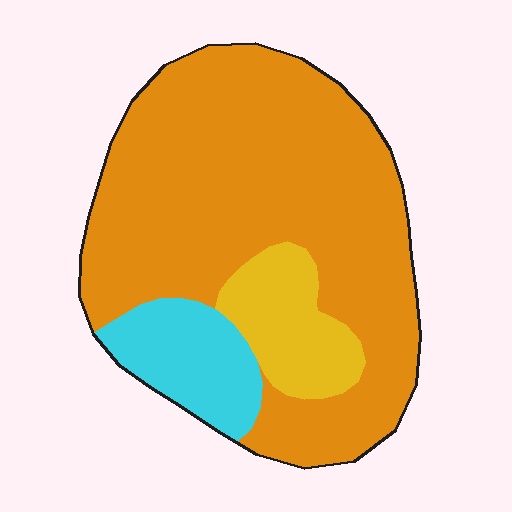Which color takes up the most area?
Orange, at roughly 75%.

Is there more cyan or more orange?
Orange.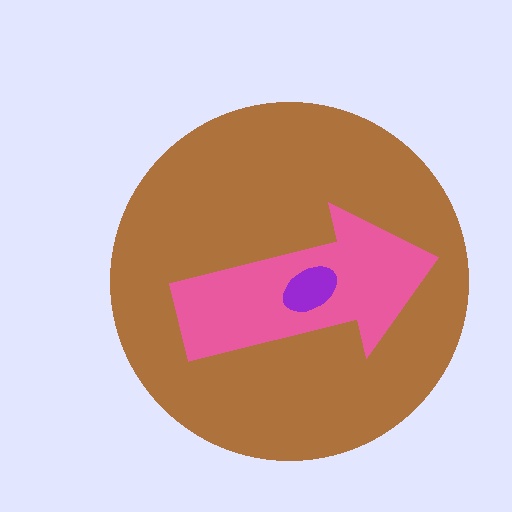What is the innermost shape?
The purple ellipse.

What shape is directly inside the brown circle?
The pink arrow.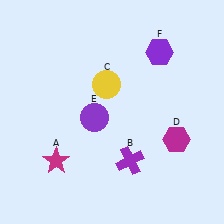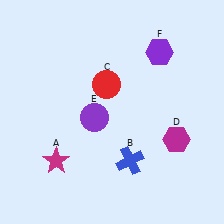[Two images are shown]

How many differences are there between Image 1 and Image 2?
There are 2 differences between the two images.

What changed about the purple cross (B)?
In Image 1, B is purple. In Image 2, it changed to blue.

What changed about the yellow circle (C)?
In Image 1, C is yellow. In Image 2, it changed to red.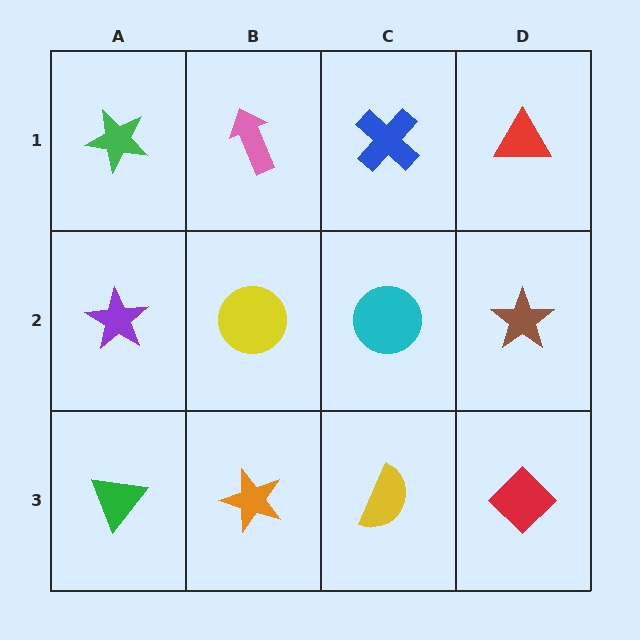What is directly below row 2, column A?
A green triangle.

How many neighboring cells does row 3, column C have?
3.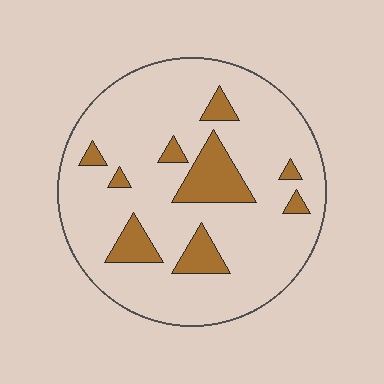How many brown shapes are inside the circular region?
9.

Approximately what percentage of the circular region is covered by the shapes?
Approximately 15%.